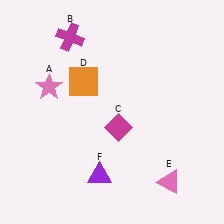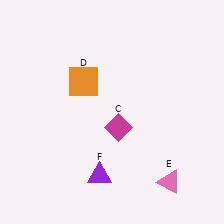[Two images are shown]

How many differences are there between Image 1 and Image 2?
There are 2 differences between the two images.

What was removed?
The pink star (A), the magenta cross (B) were removed in Image 2.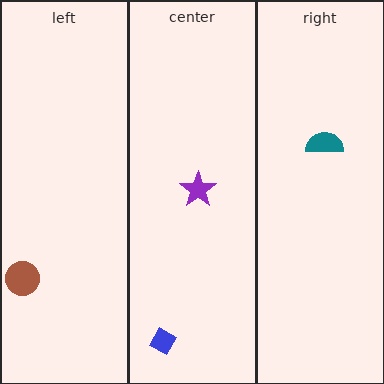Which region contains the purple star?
The center region.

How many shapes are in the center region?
2.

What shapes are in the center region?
The purple star, the blue diamond.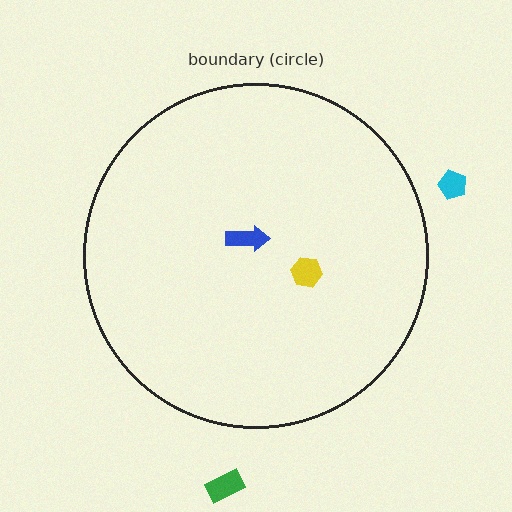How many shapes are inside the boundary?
2 inside, 2 outside.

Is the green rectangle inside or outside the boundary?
Outside.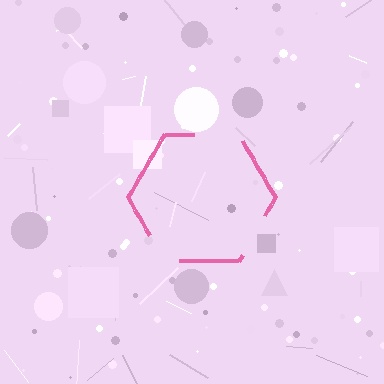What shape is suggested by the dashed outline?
The dashed outline suggests a hexagon.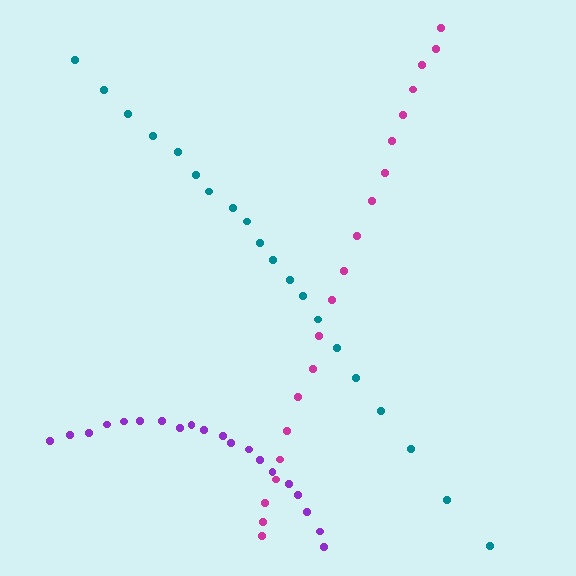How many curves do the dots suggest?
There are 3 distinct paths.